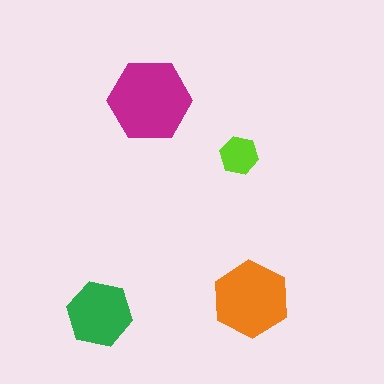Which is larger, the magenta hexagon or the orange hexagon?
The magenta one.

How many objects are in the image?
There are 4 objects in the image.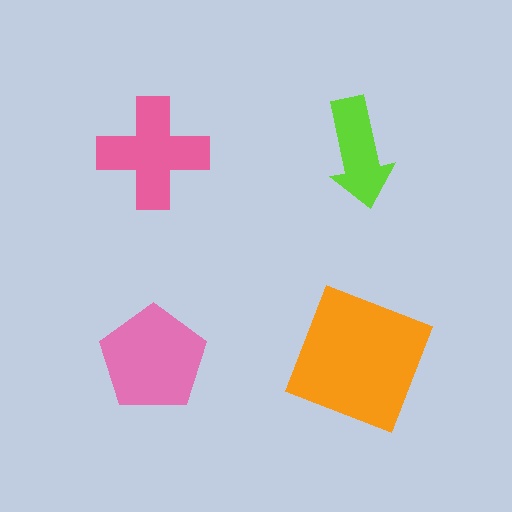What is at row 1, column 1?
A pink cross.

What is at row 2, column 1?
A pink pentagon.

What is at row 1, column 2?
A lime arrow.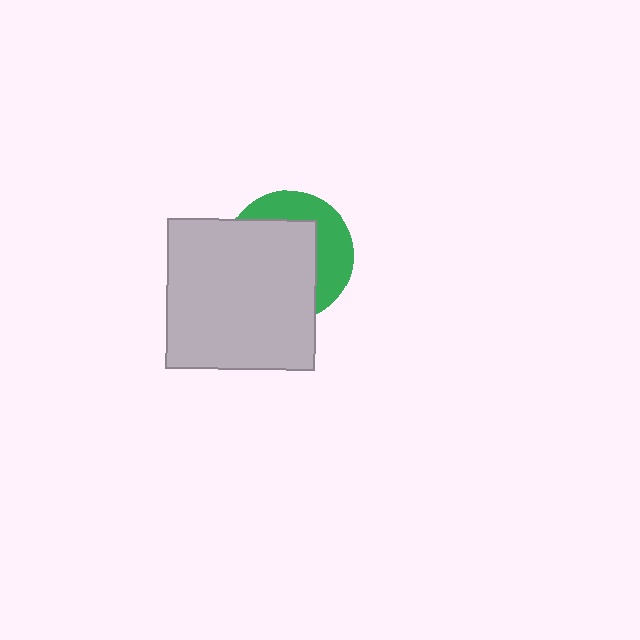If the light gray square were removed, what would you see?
You would see the complete green circle.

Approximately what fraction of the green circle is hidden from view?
Roughly 63% of the green circle is hidden behind the light gray square.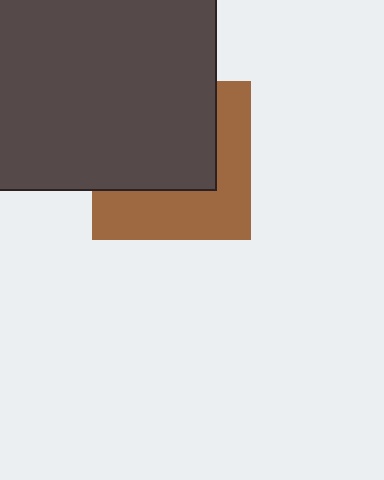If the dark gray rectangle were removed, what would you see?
You would see the complete brown square.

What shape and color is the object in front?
The object in front is a dark gray rectangle.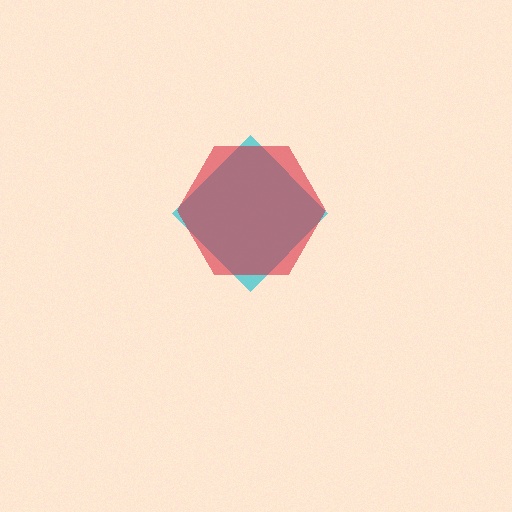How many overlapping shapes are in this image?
There are 2 overlapping shapes in the image.